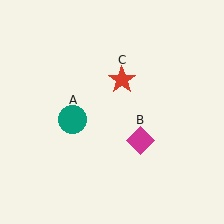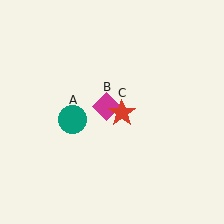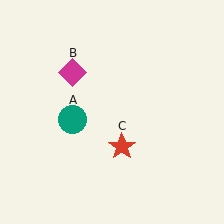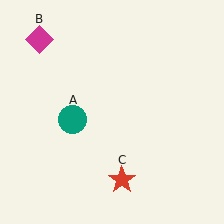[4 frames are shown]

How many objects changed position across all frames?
2 objects changed position: magenta diamond (object B), red star (object C).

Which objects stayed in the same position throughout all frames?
Teal circle (object A) remained stationary.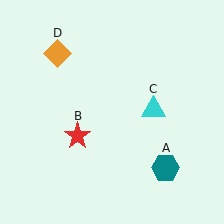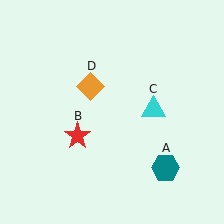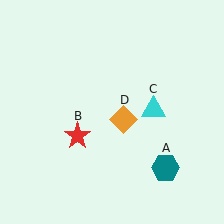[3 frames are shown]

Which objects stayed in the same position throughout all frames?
Teal hexagon (object A) and red star (object B) and cyan triangle (object C) remained stationary.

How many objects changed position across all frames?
1 object changed position: orange diamond (object D).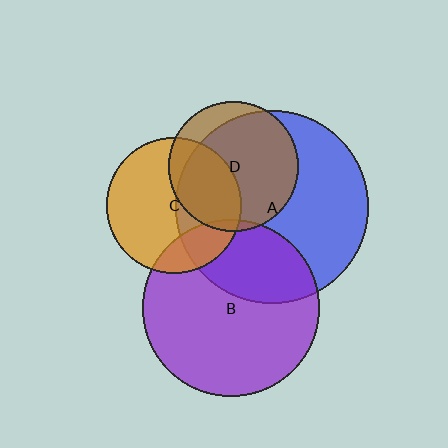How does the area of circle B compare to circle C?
Approximately 1.7 times.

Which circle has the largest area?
Circle A (blue).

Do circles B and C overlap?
Yes.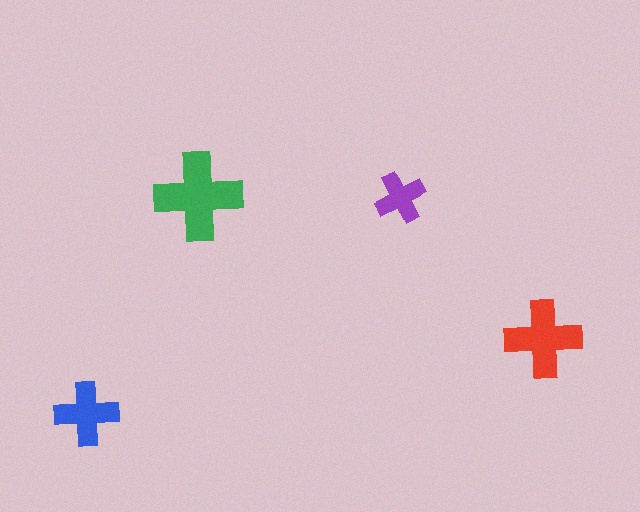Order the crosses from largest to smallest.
the green one, the red one, the blue one, the purple one.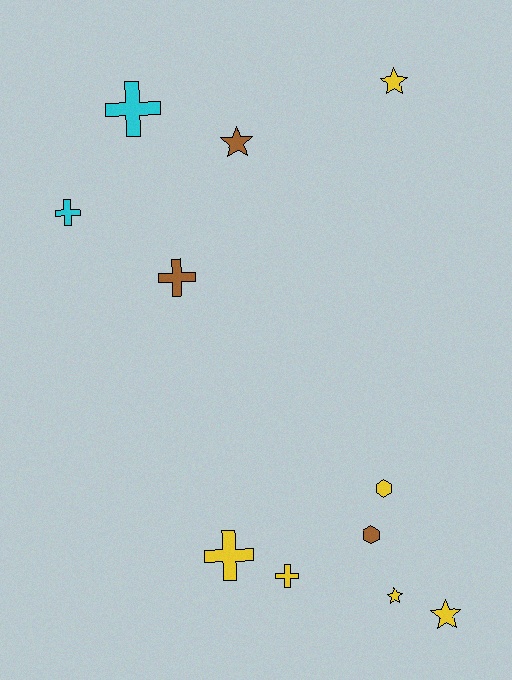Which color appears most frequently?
Yellow, with 6 objects.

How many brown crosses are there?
There is 1 brown cross.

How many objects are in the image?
There are 11 objects.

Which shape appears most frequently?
Cross, with 5 objects.